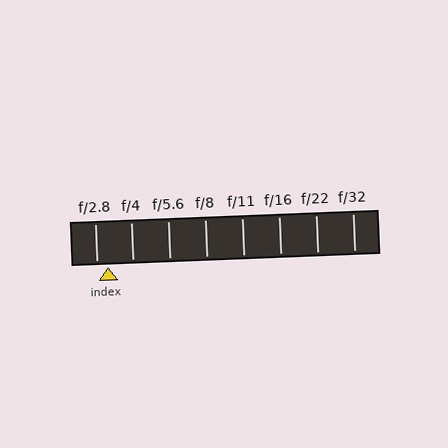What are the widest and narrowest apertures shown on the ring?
The widest aperture shown is f/2.8 and the narrowest is f/32.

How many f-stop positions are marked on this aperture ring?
There are 8 f-stop positions marked.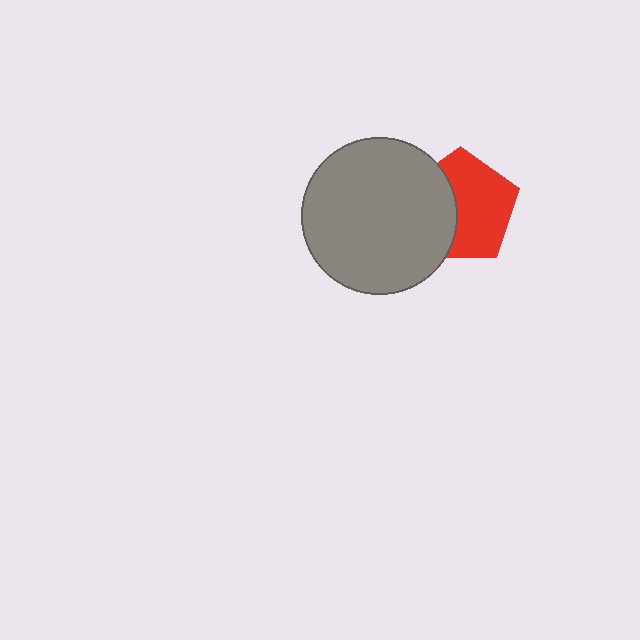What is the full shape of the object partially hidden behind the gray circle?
The partially hidden object is a red pentagon.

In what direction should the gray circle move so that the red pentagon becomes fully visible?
The gray circle should move left. That is the shortest direction to clear the overlap and leave the red pentagon fully visible.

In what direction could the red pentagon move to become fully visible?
The red pentagon could move right. That would shift it out from behind the gray circle entirely.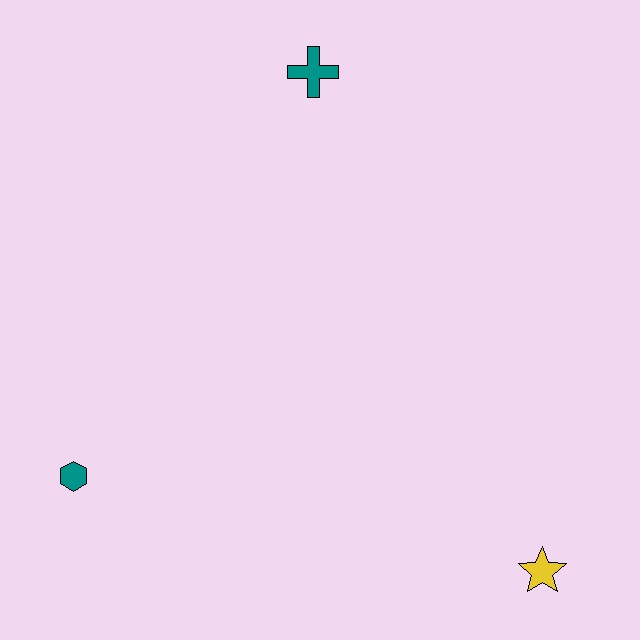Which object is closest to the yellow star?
The teal hexagon is closest to the yellow star.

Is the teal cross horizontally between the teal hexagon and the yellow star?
Yes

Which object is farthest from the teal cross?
The yellow star is farthest from the teal cross.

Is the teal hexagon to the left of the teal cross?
Yes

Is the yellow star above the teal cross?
No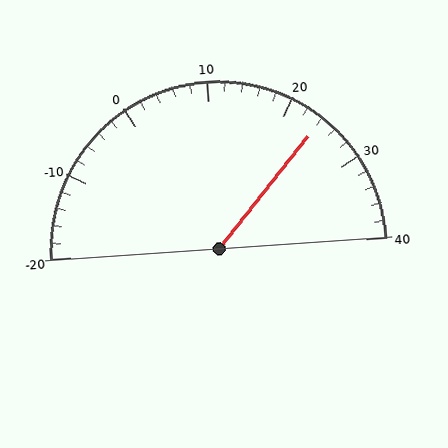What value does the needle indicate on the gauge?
The needle indicates approximately 24.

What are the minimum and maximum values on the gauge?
The gauge ranges from -20 to 40.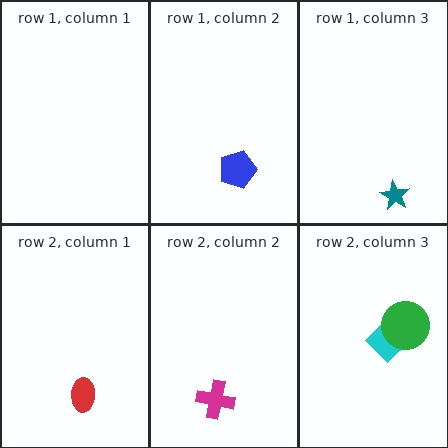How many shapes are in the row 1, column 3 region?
1.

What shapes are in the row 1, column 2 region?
The blue pentagon.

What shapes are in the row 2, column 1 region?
The red ellipse.